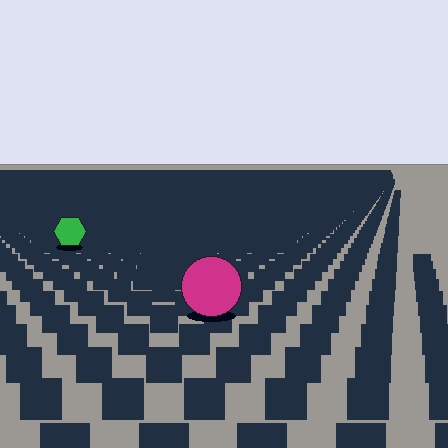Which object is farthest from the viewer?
The green hexagon is farthest from the viewer. It appears smaller and the ground texture around it is denser.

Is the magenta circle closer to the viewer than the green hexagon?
Yes. The magenta circle is closer — you can tell from the texture gradient: the ground texture is coarser near it.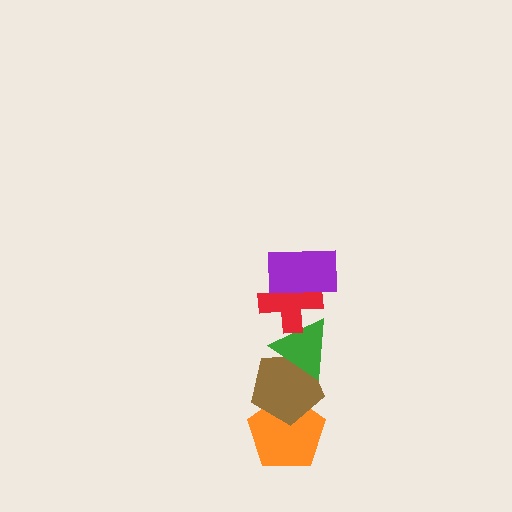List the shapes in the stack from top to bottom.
From top to bottom: the purple rectangle, the red cross, the green triangle, the brown pentagon, the orange pentagon.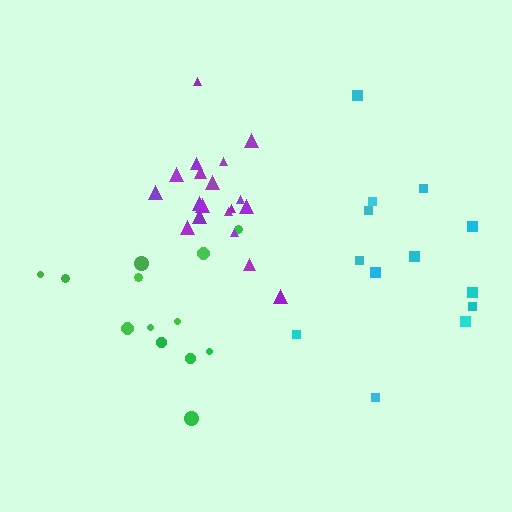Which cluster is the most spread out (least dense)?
Cyan.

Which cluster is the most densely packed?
Purple.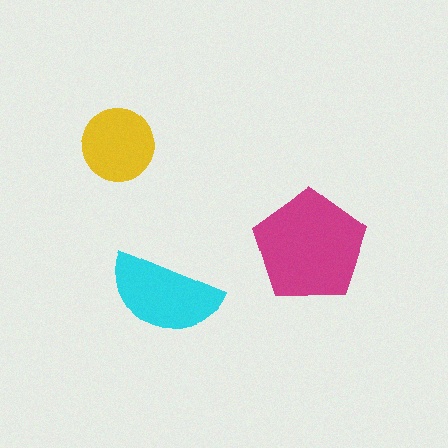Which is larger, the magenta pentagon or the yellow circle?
The magenta pentagon.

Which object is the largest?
The magenta pentagon.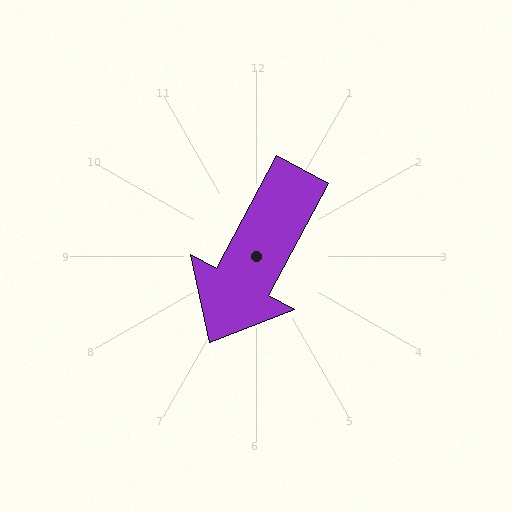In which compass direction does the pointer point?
Southwest.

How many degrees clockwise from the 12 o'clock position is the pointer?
Approximately 208 degrees.